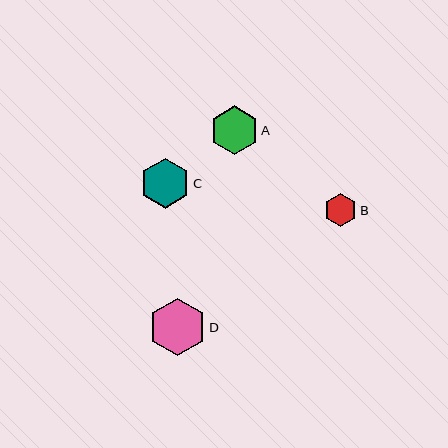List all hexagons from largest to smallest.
From largest to smallest: D, C, A, B.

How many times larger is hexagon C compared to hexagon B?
Hexagon C is approximately 1.5 times the size of hexagon B.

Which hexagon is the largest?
Hexagon D is the largest with a size of approximately 57 pixels.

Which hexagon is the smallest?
Hexagon B is the smallest with a size of approximately 33 pixels.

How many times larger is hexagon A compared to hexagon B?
Hexagon A is approximately 1.5 times the size of hexagon B.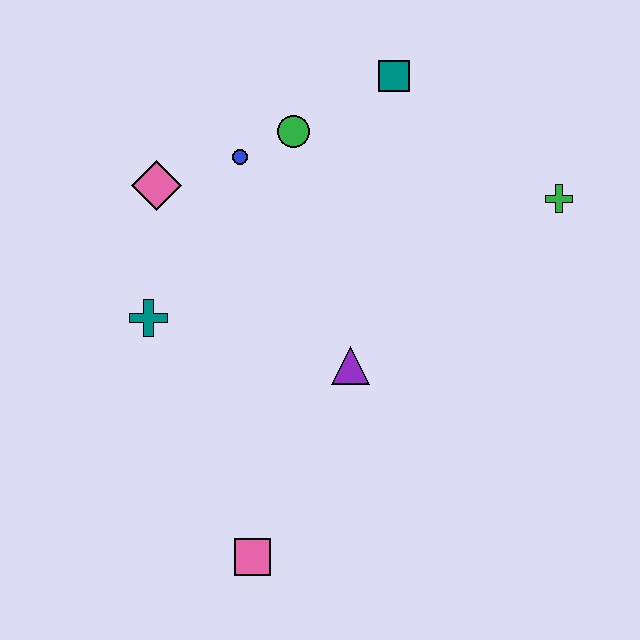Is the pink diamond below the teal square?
Yes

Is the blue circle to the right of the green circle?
No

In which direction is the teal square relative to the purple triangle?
The teal square is above the purple triangle.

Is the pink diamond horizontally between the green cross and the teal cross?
Yes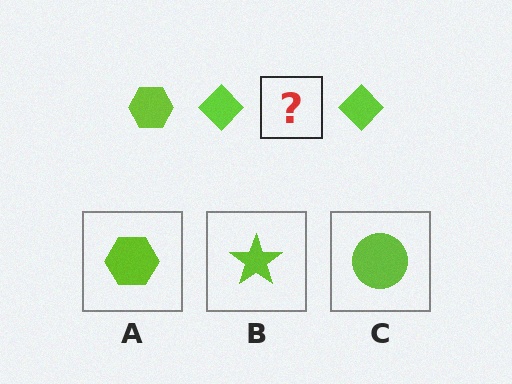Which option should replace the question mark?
Option A.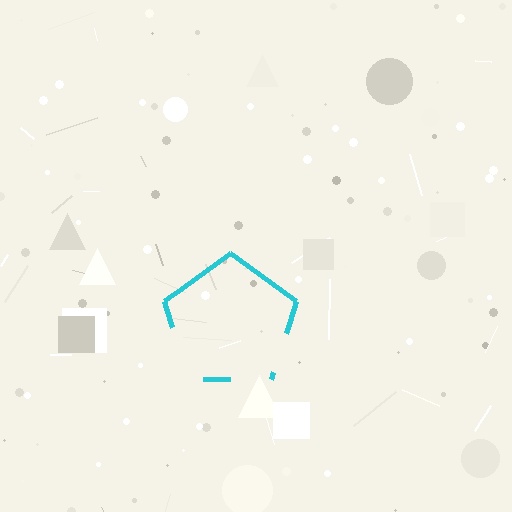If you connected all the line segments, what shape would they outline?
They would outline a pentagon.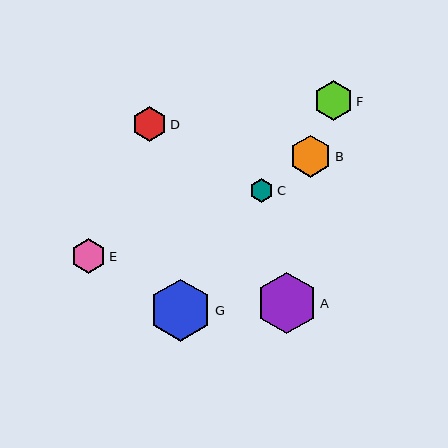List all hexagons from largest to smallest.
From largest to smallest: G, A, B, F, D, E, C.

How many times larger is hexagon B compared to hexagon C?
Hexagon B is approximately 1.8 times the size of hexagon C.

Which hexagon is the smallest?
Hexagon C is the smallest with a size of approximately 24 pixels.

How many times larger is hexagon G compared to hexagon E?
Hexagon G is approximately 1.8 times the size of hexagon E.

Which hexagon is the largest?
Hexagon G is the largest with a size of approximately 62 pixels.